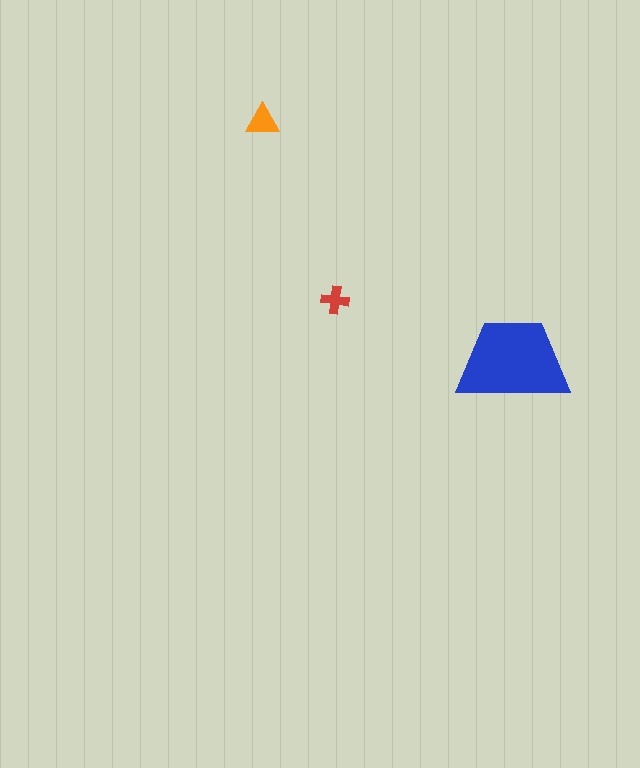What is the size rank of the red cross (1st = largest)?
3rd.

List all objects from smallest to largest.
The red cross, the orange triangle, the blue trapezoid.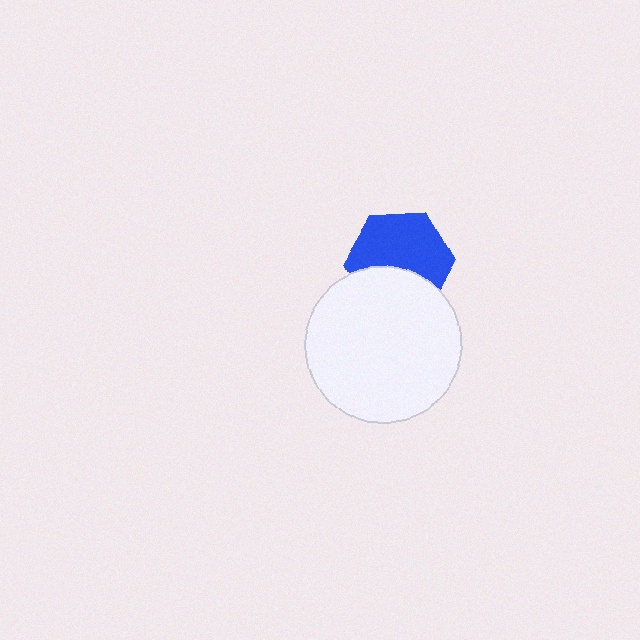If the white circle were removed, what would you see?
You would see the complete blue hexagon.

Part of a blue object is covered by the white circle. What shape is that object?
It is a hexagon.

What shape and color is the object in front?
The object in front is a white circle.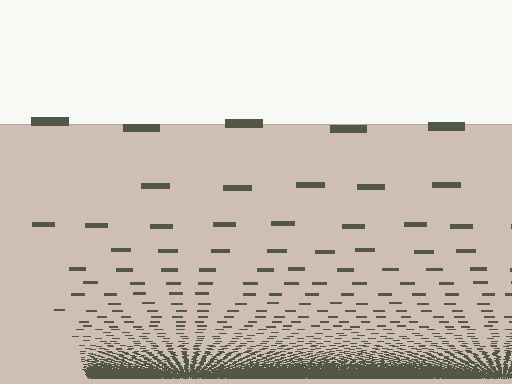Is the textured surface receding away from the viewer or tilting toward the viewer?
The surface appears to tilt toward the viewer. Texture elements get larger and sparser toward the top.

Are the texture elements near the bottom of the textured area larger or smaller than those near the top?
Smaller. The gradient is inverted — elements near the bottom are smaller and denser.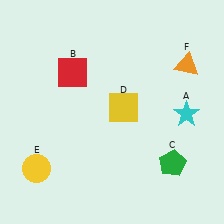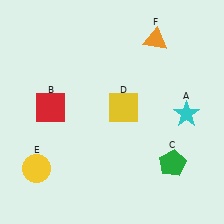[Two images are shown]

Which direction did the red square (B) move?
The red square (B) moved down.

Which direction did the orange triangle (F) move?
The orange triangle (F) moved left.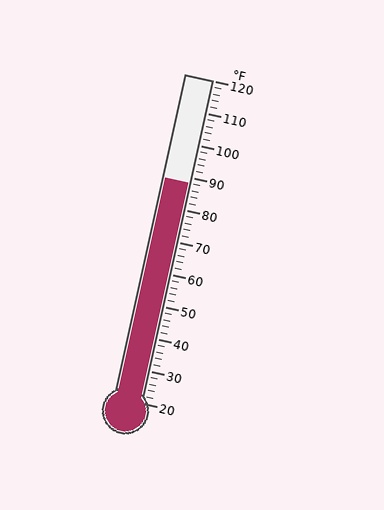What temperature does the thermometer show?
The thermometer shows approximately 88°F.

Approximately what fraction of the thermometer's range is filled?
The thermometer is filled to approximately 70% of its range.